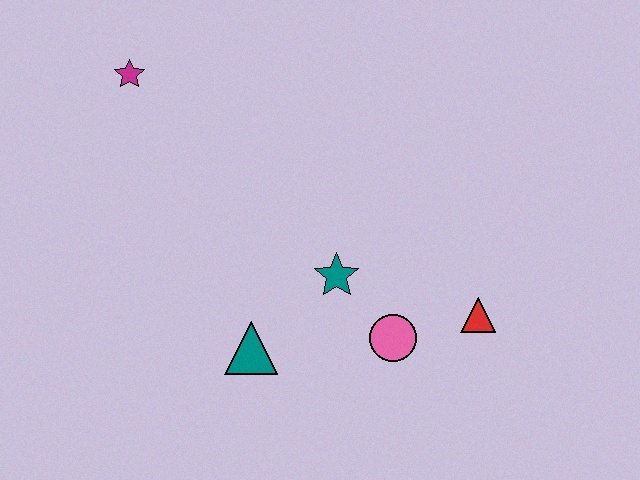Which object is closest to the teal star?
The pink circle is closest to the teal star.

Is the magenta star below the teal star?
No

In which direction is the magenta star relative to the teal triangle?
The magenta star is above the teal triangle.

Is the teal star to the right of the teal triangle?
Yes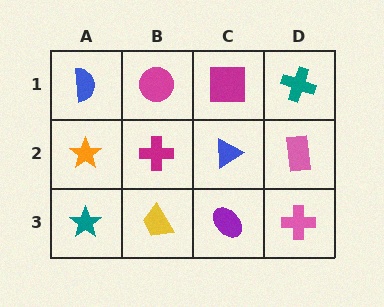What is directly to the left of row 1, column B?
A blue semicircle.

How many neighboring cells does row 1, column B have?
3.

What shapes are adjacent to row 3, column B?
A magenta cross (row 2, column B), a teal star (row 3, column A), a purple ellipse (row 3, column C).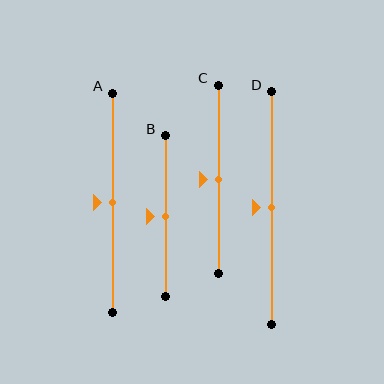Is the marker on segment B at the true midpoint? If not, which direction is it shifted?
Yes, the marker on segment B is at the true midpoint.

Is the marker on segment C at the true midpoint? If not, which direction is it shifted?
Yes, the marker on segment C is at the true midpoint.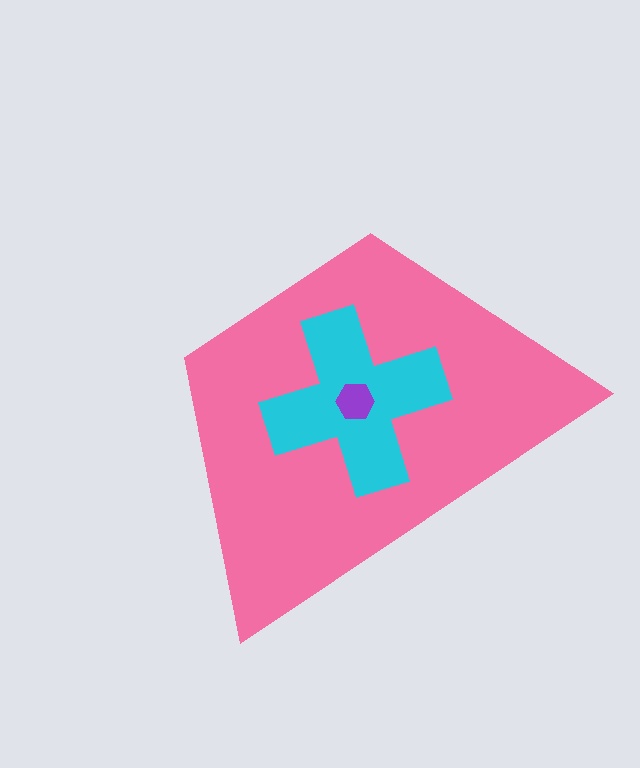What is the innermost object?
The purple hexagon.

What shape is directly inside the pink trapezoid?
The cyan cross.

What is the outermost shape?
The pink trapezoid.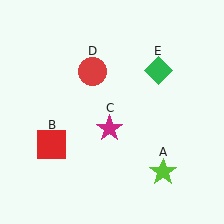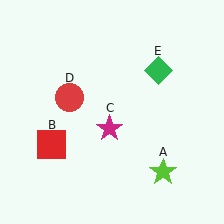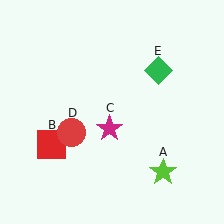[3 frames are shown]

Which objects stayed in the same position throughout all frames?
Lime star (object A) and red square (object B) and magenta star (object C) and green diamond (object E) remained stationary.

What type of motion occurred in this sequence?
The red circle (object D) rotated counterclockwise around the center of the scene.